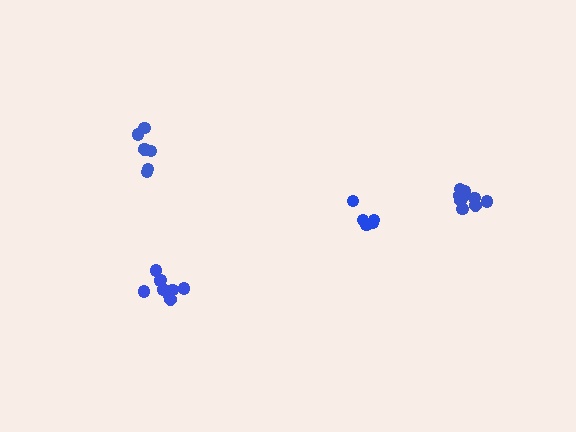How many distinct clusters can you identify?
There are 4 distinct clusters.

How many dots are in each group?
Group 1: 7 dots, Group 2: 10 dots, Group 3: 9 dots, Group 4: 5 dots (31 total).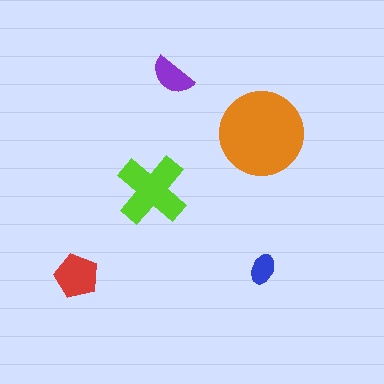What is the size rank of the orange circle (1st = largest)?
1st.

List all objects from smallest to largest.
The blue ellipse, the purple semicircle, the red pentagon, the lime cross, the orange circle.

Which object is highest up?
The purple semicircle is topmost.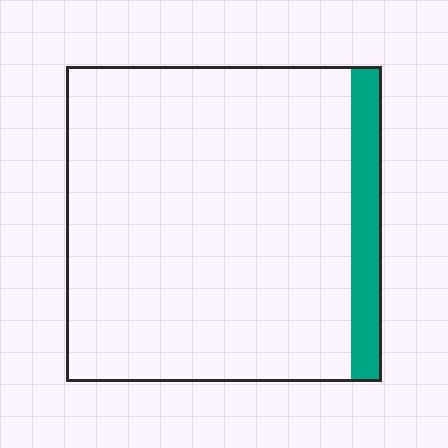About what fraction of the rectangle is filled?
About one tenth (1/10).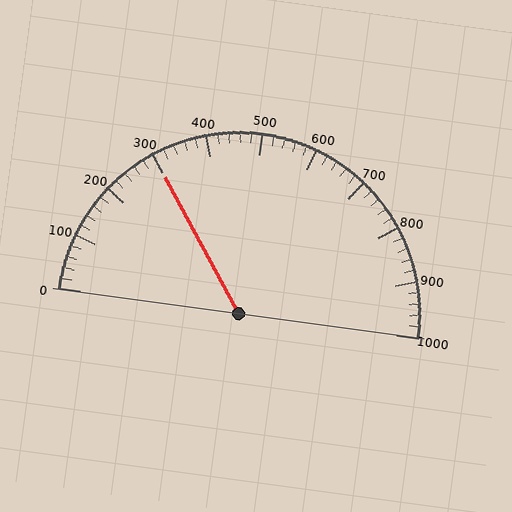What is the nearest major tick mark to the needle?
The nearest major tick mark is 300.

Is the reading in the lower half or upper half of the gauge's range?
The reading is in the lower half of the range (0 to 1000).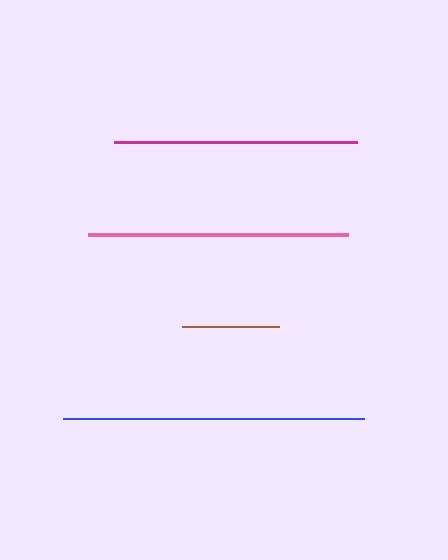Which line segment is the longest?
The blue line is the longest at approximately 302 pixels.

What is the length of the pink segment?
The pink segment is approximately 260 pixels long.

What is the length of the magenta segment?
The magenta segment is approximately 244 pixels long.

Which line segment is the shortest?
The brown line is the shortest at approximately 97 pixels.